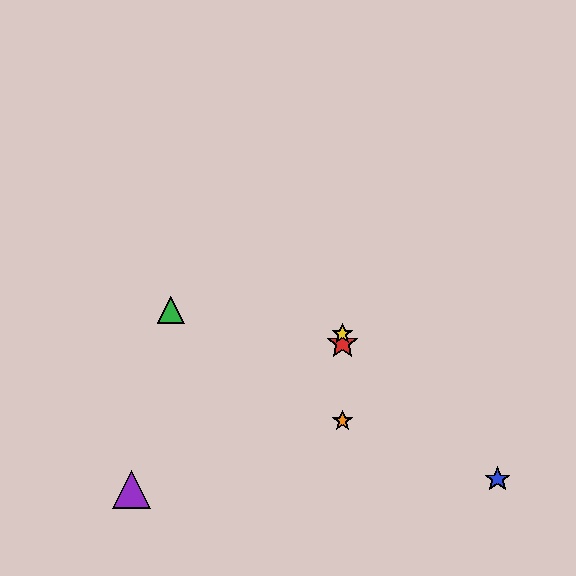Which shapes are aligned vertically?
The red star, the yellow star, the orange star are aligned vertically.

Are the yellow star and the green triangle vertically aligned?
No, the yellow star is at x≈342 and the green triangle is at x≈171.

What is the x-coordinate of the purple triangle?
The purple triangle is at x≈131.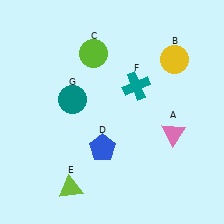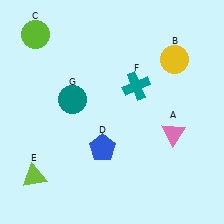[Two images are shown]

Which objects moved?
The objects that moved are: the lime circle (C), the lime triangle (E).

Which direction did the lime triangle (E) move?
The lime triangle (E) moved left.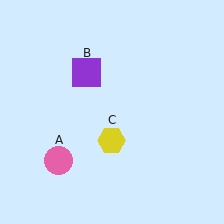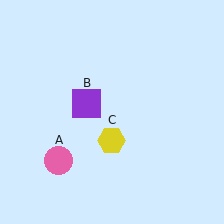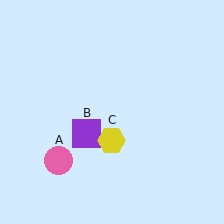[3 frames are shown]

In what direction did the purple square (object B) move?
The purple square (object B) moved down.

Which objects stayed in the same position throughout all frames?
Pink circle (object A) and yellow hexagon (object C) remained stationary.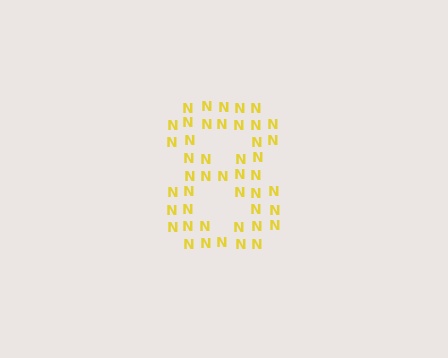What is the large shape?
The large shape is the digit 8.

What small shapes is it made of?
It is made of small letter N's.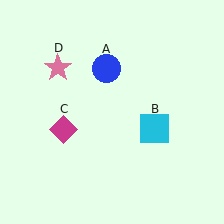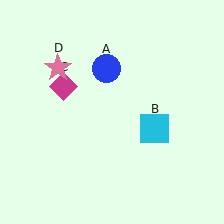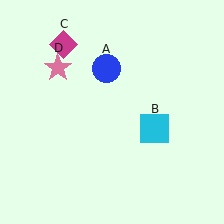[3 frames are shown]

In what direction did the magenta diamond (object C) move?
The magenta diamond (object C) moved up.